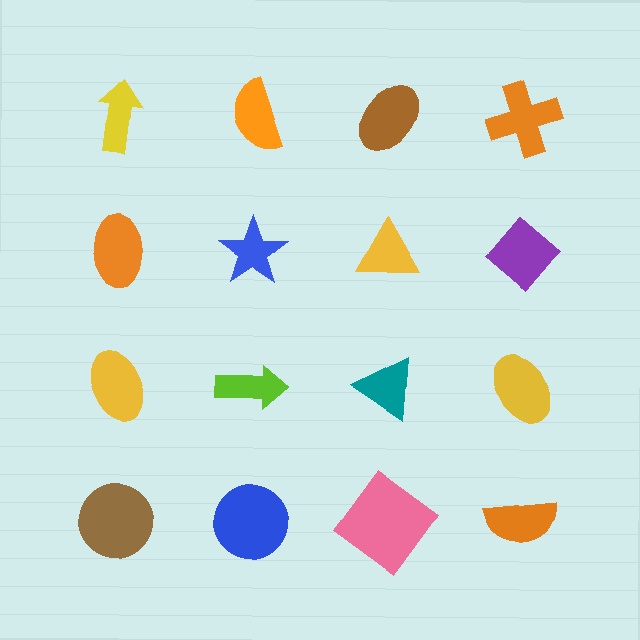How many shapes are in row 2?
4 shapes.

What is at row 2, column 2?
A blue star.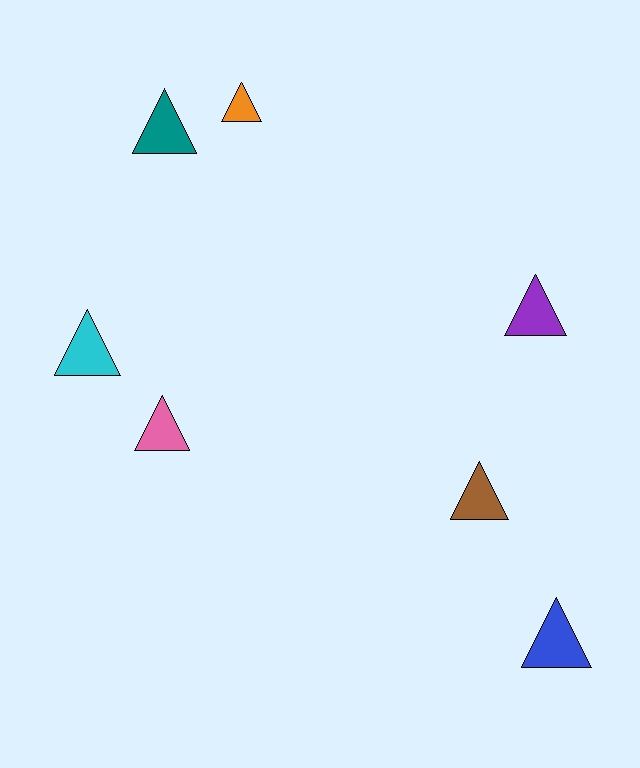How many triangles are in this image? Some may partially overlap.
There are 7 triangles.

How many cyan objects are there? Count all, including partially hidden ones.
There is 1 cyan object.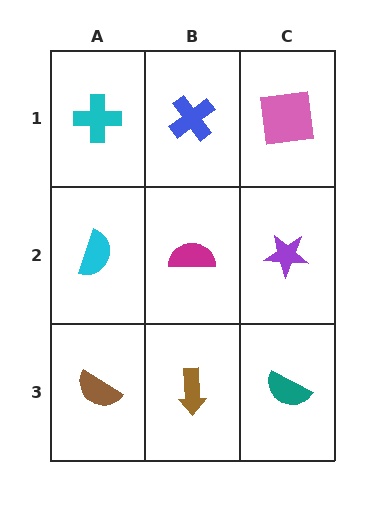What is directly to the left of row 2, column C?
A magenta semicircle.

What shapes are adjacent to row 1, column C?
A purple star (row 2, column C), a blue cross (row 1, column B).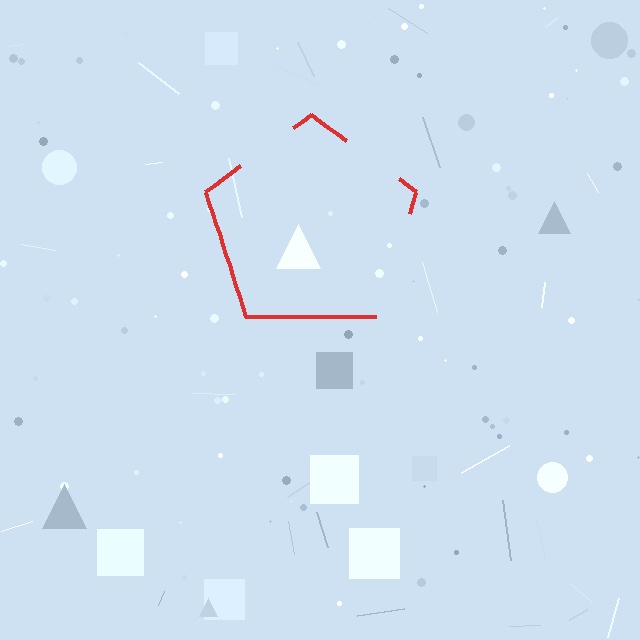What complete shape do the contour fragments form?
The contour fragments form a pentagon.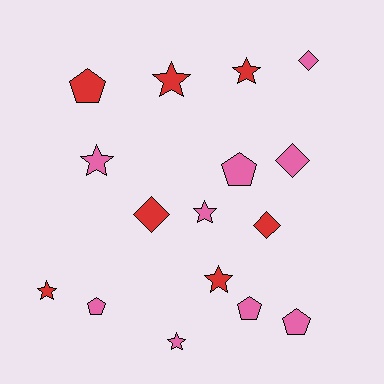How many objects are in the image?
There are 16 objects.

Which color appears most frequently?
Pink, with 9 objects.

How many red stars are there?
There are 4 red stars.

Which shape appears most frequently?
Star, with 7 objects.